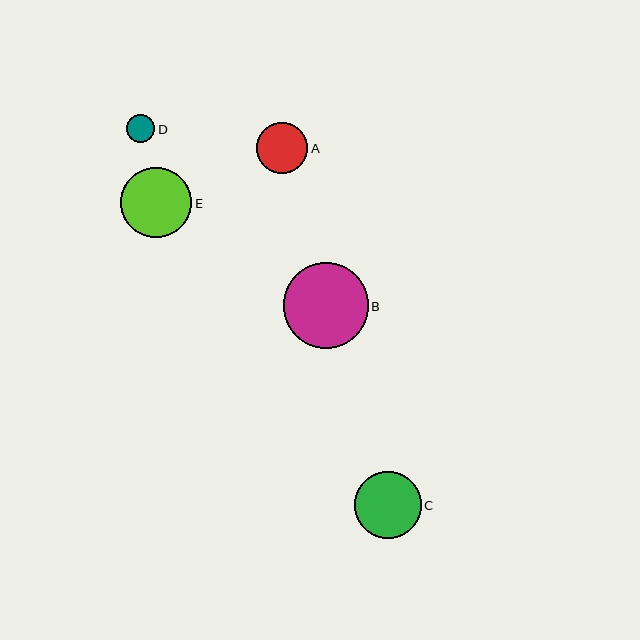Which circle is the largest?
Circle B is the largest with a size of approximately 85 pixels.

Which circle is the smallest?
Circle D is the smallest with a size of approximately 28 pixels.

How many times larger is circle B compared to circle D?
Circle B is approximately 3.0 times the size of circle D.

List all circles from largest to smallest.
From largest to smallest: B, E, C, A, D.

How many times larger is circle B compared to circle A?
Circle B is approximately 1.7 times the size of circle A.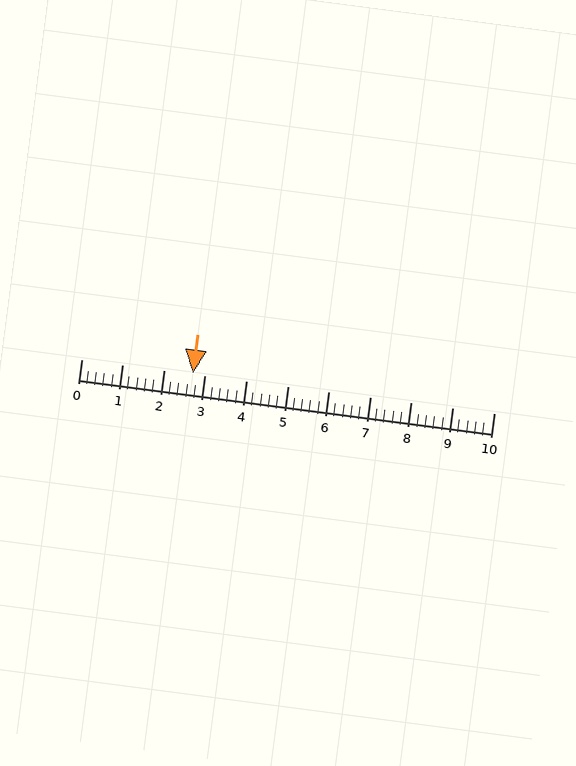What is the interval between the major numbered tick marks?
The major tick marks are spaced 1 units apart.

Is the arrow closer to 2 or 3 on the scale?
The arrow is closer to 3.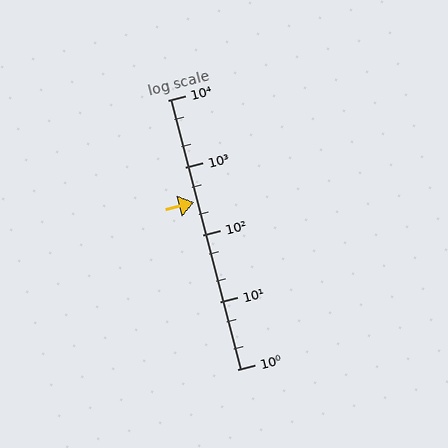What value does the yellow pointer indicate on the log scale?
The pointer indicates approximately 300.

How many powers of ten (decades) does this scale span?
The scale spans 4 decades, from 1 to 10000.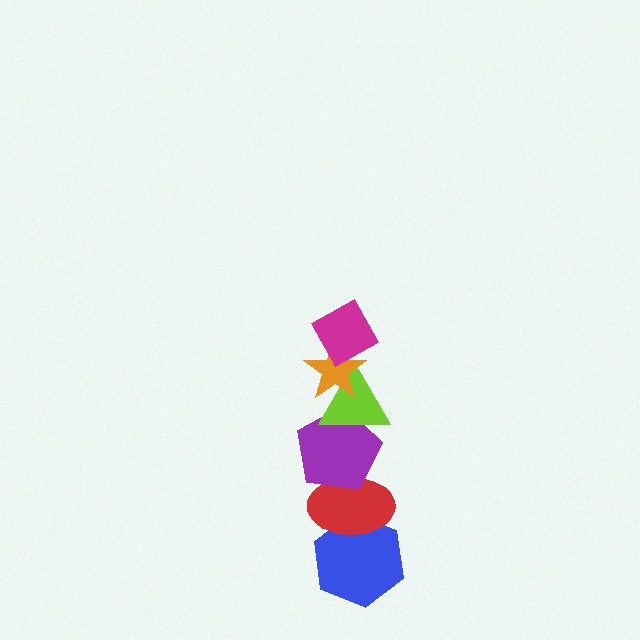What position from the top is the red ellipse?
The red ellipse is 5th from the top.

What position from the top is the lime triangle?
The lime triangle is 3rd from the top.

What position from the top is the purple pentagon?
The purple pentagon is 4th from the top.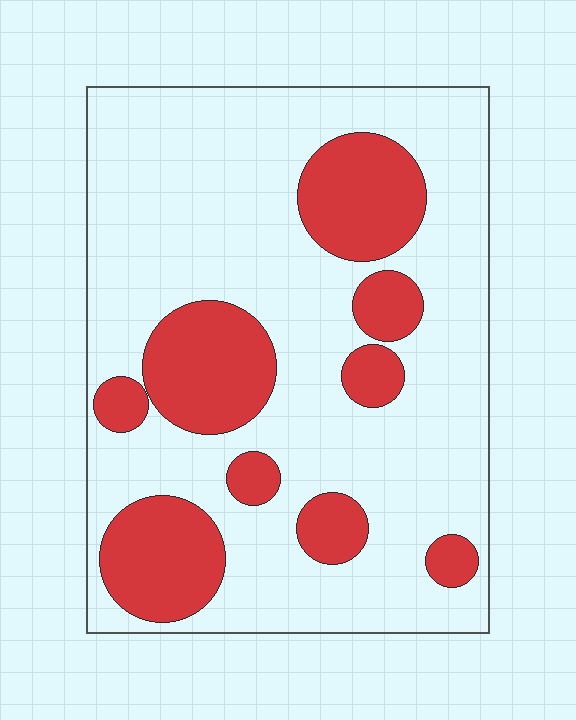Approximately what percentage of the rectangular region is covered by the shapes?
Approximately 25%.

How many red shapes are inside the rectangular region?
9.